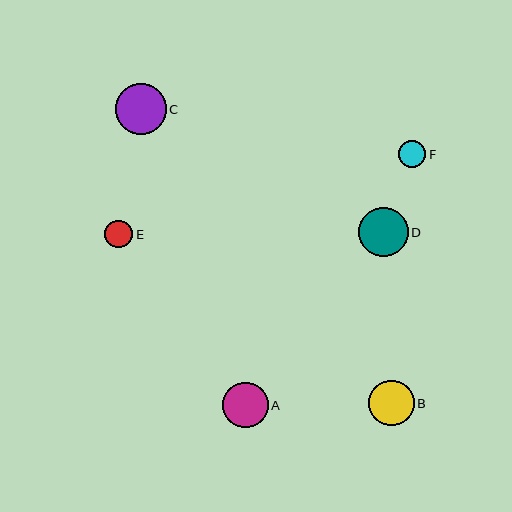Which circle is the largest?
Circle C is the largest with a size of approximately 51 pixels.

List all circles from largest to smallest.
From largest to smallest: C, D, B, A, E, F.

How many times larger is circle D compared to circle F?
Circle D is approximately 1.8 times the size of circle F.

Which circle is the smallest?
Circle F is the smallest with a size of approximately 27 pixels.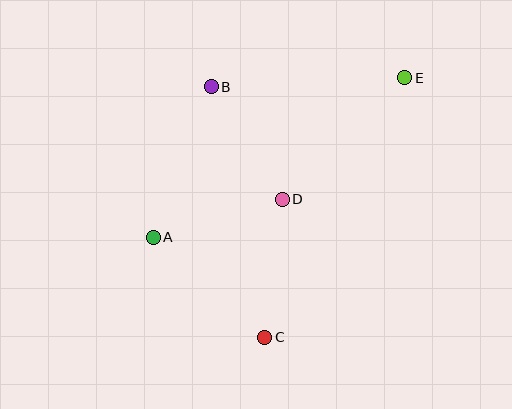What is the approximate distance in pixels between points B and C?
The distance between B and C is approximately 256 pixels.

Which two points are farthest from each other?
Points A and E are farthest from each other.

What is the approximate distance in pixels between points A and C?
The distance between A and C is approximately 150 pixels.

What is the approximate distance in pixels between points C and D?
The distance between C and D is approximately 139 pixels.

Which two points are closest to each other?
Points B and D are closest to each other.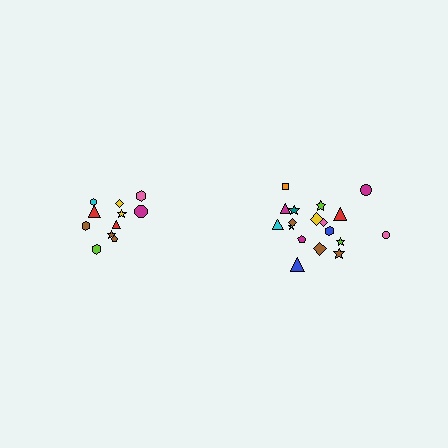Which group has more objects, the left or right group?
The right group.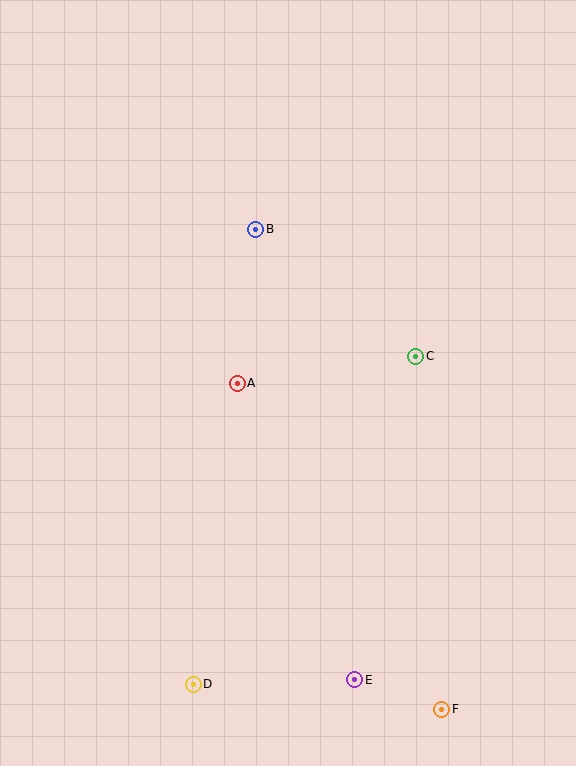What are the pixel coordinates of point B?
Point B is at (256, 229).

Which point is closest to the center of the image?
Point A at (237, 383) is closest to the center.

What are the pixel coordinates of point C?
Point C is at (416, 356).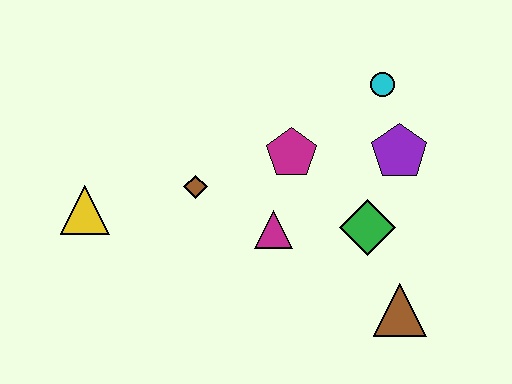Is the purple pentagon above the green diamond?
Yes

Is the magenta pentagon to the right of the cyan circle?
No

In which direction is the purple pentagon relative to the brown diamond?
The purple pentagon is to the right of the brown diamond.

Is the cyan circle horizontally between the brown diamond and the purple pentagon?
Yes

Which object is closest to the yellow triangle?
The brown diamond is closest to the yellow triangle.